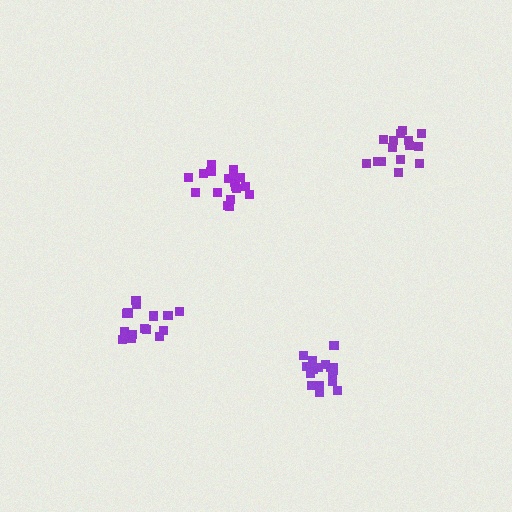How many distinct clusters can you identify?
There are 4 distinct clusters.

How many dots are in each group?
Group 1: 16 dots, Group 2: 15 dots, Group 3: 20 dots, Group 4: 18 dots (69 total).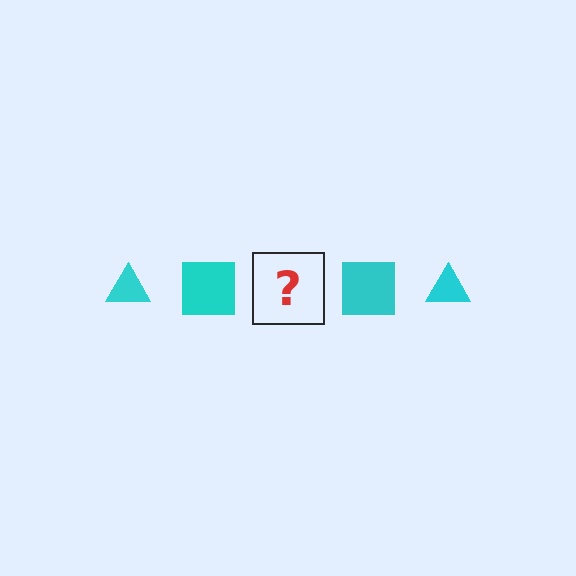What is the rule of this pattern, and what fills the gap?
The rule is that the pattern cycles through triangle, square shapes in cyan. The gap should be filled with a cyan triangle.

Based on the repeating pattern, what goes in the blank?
The blank should be a cyan triangle.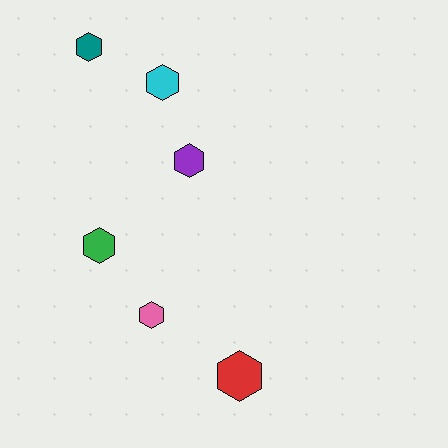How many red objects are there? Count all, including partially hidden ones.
There is 1 red object.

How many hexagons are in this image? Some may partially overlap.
There are 6 hexagons.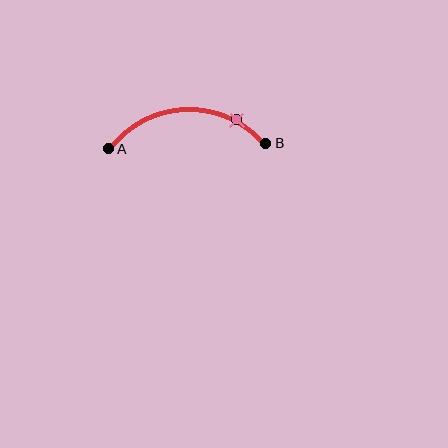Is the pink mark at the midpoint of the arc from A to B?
No. The pink mark lies on the arc but is closer to endpoint B. The arc midpoint would be at the point on the curve equidistant along the arc from both A and B.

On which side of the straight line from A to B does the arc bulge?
The arc bulges above the straight line connecting A and B.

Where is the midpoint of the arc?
The arc midpoint is the point on the curve farthest from the straight line joining A and B. It sits above that line.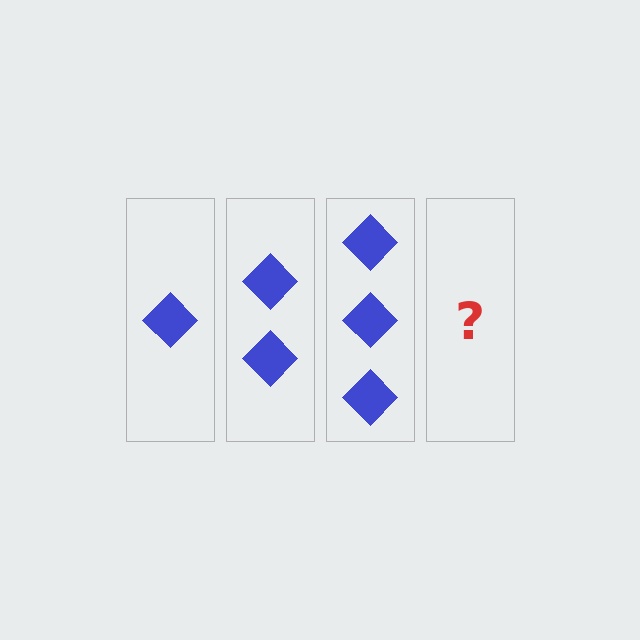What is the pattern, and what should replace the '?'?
The pattern is that each step adds one more diamond. The '?' should be 4 diamonds.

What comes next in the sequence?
The next element should be 4 diamonds.